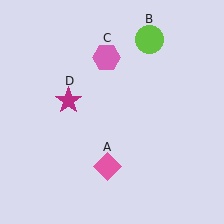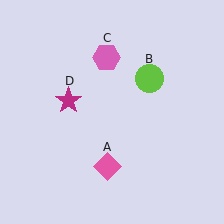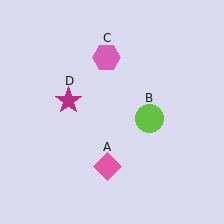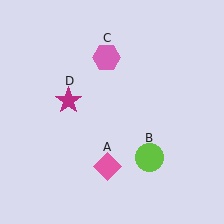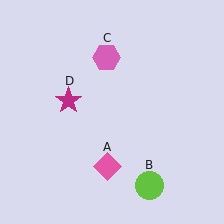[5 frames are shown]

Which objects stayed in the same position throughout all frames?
Pink diamond (object A) and pink hexagon (object C) and magenta star (object D) remained stationary.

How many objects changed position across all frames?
1 object changed position: lime circle (object B).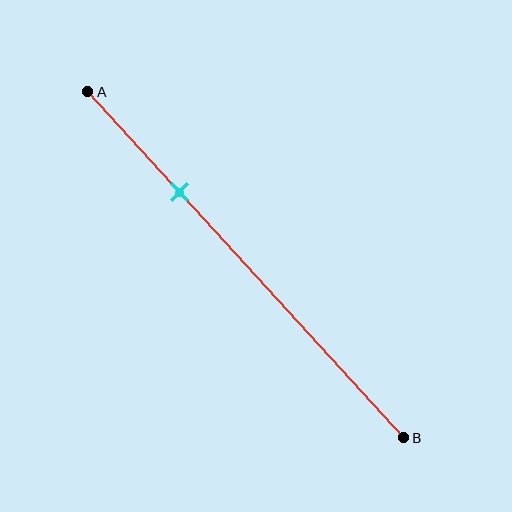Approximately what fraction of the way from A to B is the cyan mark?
The cyan mark is approximately 30% of the way from A to B.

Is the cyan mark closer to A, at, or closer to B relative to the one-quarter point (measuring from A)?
The cyan mark is closer to point B than the one-quarter point of segment AB.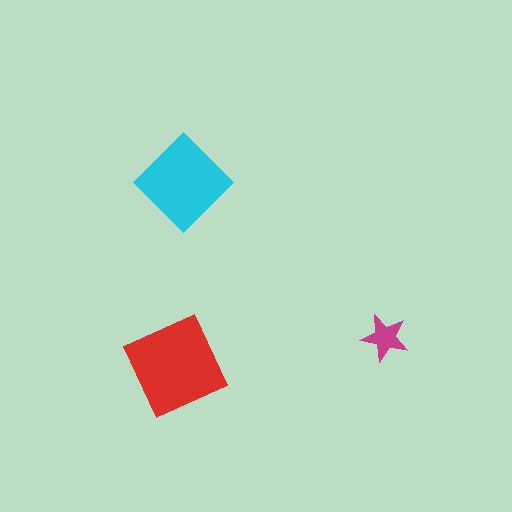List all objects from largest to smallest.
The red square, the cyan diamond, the magenta star.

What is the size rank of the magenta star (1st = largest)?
3rd.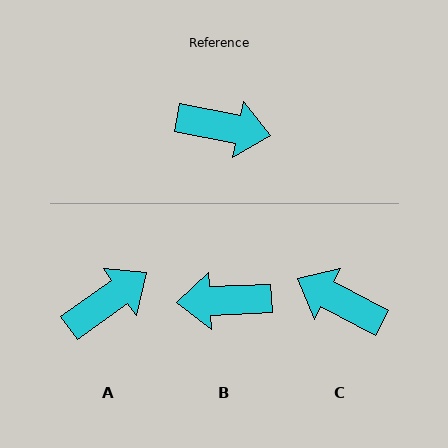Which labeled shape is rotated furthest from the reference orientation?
B, about 166 degrees away.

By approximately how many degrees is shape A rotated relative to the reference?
Approximately 47 degrees counter-clockwise.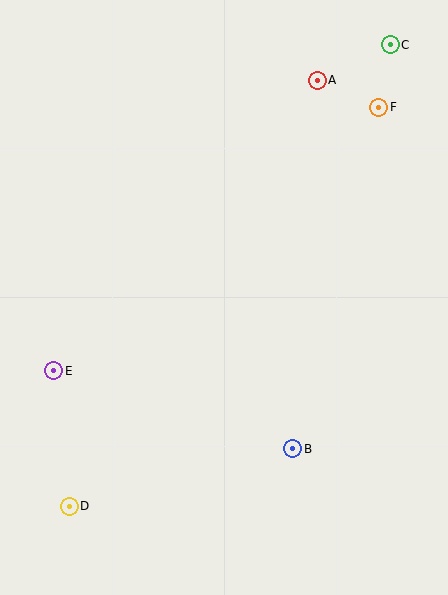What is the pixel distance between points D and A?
The distance between D and A is 493 pixels.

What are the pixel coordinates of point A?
Point A is at (317, 80).